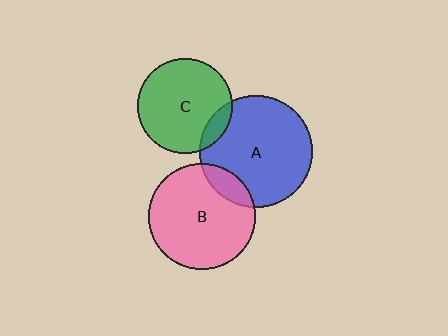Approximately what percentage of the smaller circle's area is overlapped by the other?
Approximately 15%.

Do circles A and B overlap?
Yes.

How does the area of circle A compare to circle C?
Approximately 1.4 times.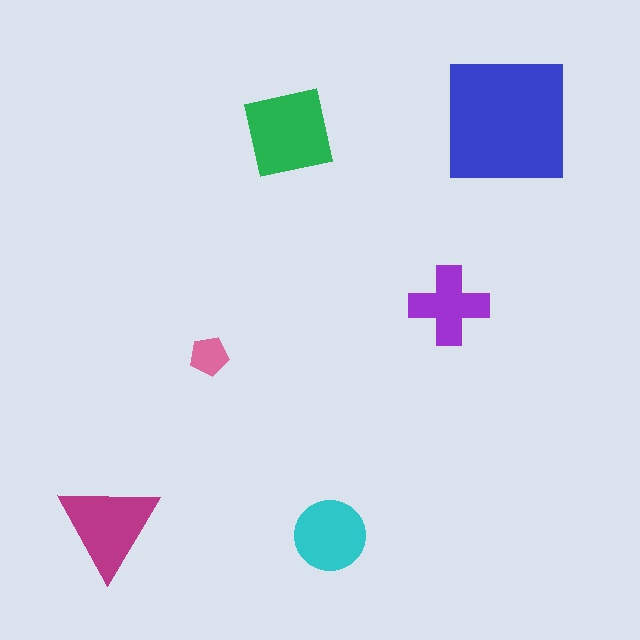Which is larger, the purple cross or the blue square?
The blue square.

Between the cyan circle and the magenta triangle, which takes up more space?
The magenta triangle.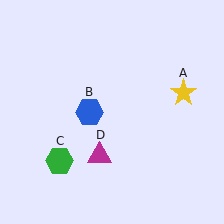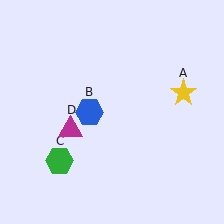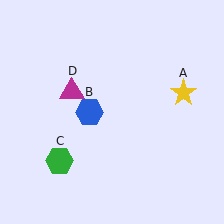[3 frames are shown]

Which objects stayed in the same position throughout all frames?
Yellow star (object A) and blue hexagon (object B) and green hexagon (object C) remained stationary.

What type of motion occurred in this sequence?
The magenta triangle (object D) rotated clockwise around the center of the scene.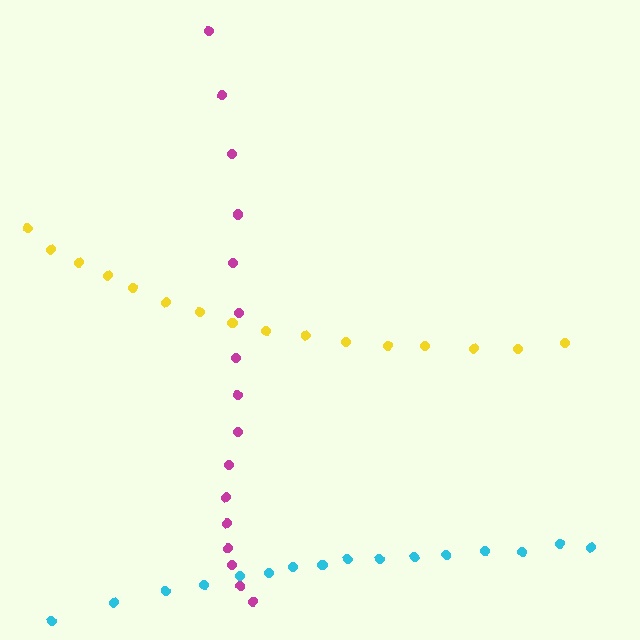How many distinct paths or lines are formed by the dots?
There are 3 distinct paths.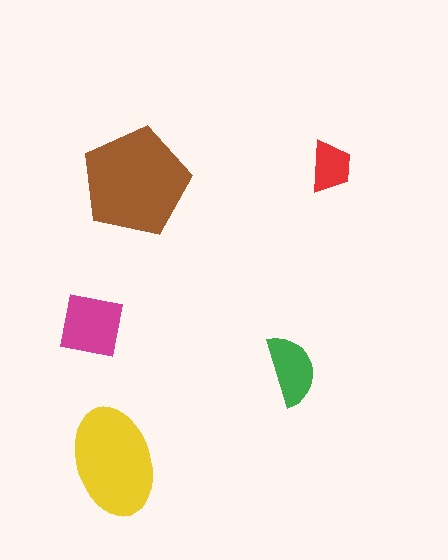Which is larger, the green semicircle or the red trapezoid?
The green semicircle.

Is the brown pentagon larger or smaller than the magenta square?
Larger.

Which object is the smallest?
The red trapezoid.